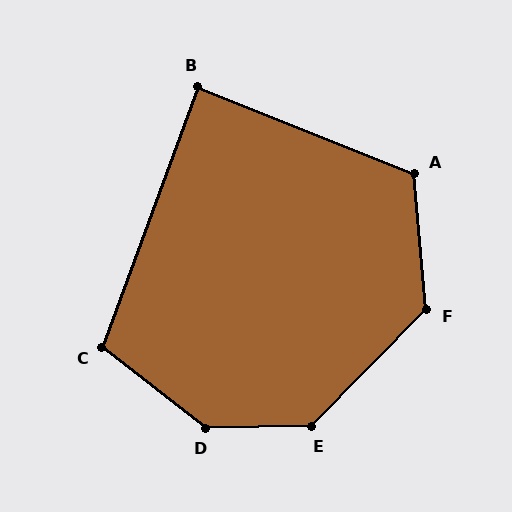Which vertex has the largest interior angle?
D, at approximately 141 degrees.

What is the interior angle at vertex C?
Approximately 108 degrees (obtuse).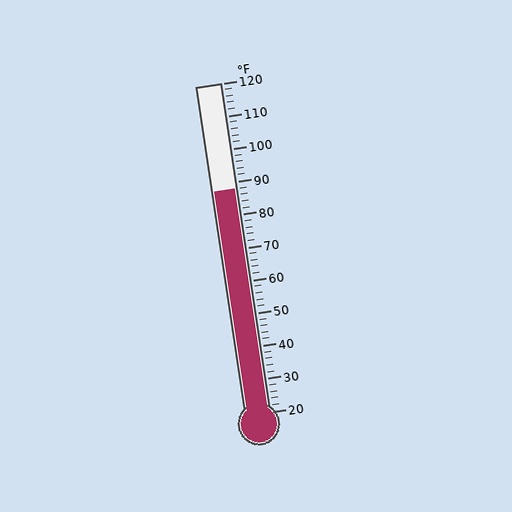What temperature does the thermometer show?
The thermometer shows approximately 88°F.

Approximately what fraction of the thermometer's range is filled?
The thermometer is filled to approximately 70% of its range.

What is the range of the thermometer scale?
The thermometer scale ranges from 20°F to 120°F.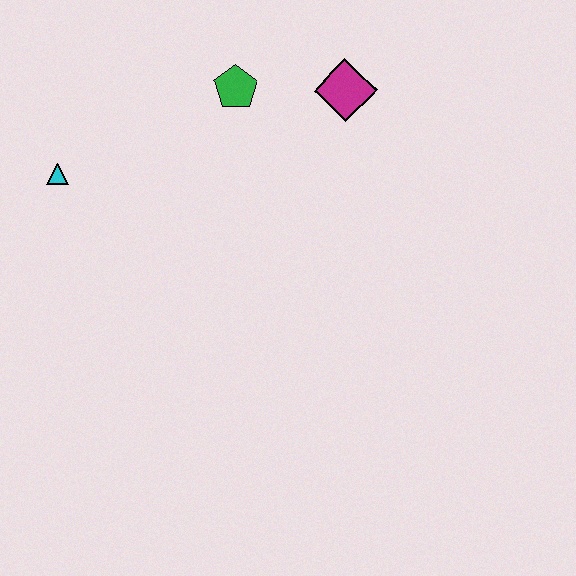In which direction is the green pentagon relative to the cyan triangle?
The green pentagon is to the right of the cyan triangle.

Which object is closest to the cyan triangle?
The green pentagon is closest to the cyan triangle.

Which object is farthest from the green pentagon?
The cyan triangle is farthest from the green pentagon.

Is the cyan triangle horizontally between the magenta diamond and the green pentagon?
No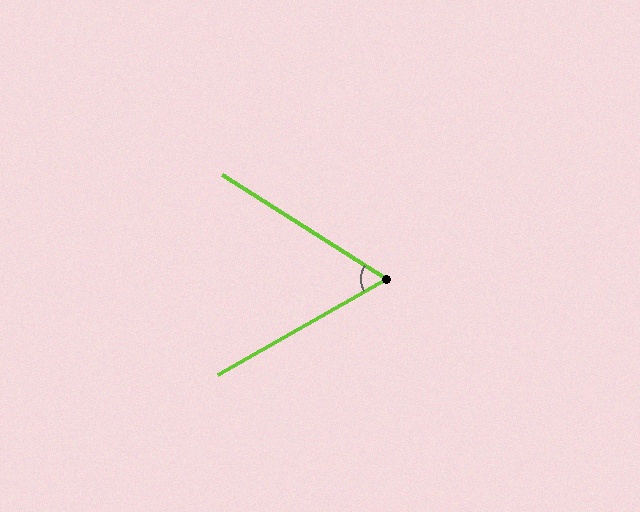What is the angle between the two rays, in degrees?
Approximately 62 degrees.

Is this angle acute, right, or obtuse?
It is acute.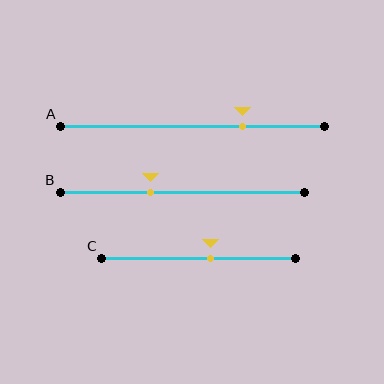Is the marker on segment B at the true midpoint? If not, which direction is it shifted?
No, the marker on segment B is shifted to the left by about 13% of the segment length.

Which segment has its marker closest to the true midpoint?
Segment C has its marker closest to the true midpoint.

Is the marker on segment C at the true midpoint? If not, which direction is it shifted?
No, the marker on segment C is shifted to the right by about 6% of the segment length.